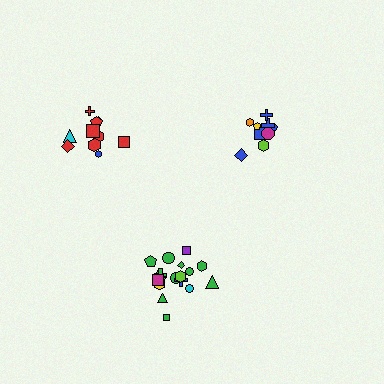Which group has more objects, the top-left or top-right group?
The top-left group.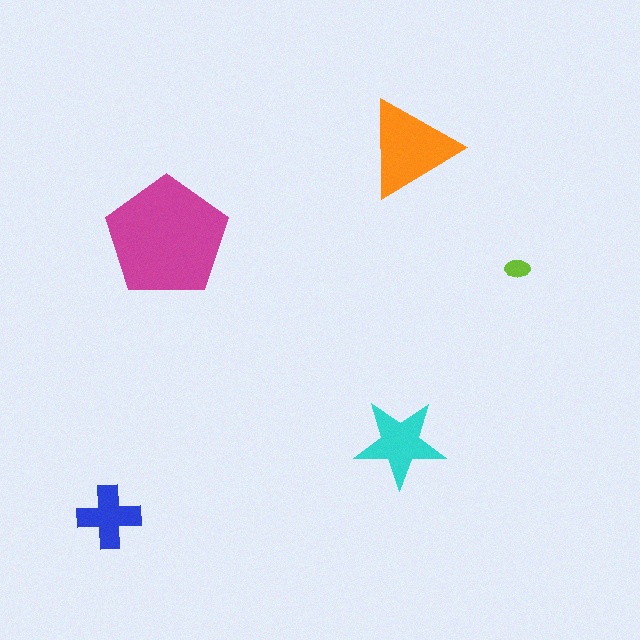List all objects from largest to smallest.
The magenta pentagon, the orange triangle, the cyan star, the blue cross, the lime ellipse.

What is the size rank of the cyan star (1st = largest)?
3rd.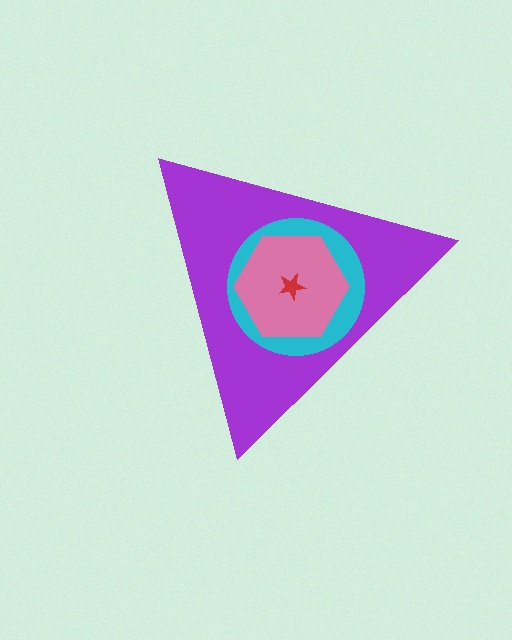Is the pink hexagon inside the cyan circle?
Yes.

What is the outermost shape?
The purple triangle.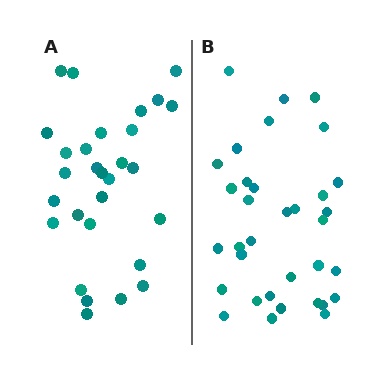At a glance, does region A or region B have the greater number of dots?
Region B (the right region) has more dots.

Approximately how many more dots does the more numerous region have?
Region B has about 5 more dots than region A.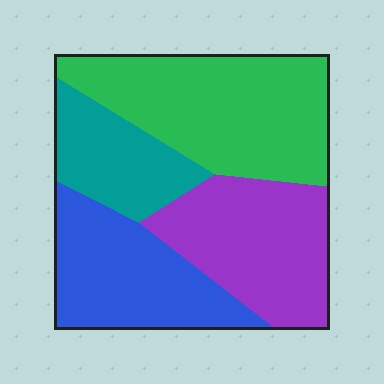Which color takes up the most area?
Green, at roughly 35%.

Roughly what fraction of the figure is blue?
Blue covers around 25% of the figure.